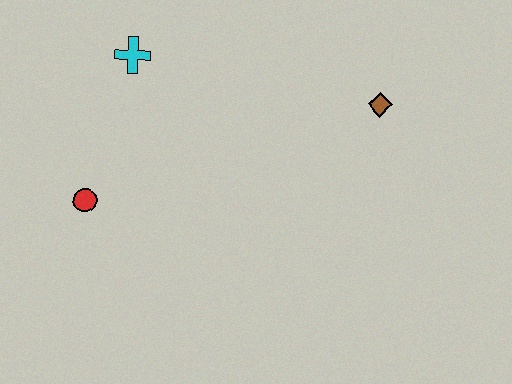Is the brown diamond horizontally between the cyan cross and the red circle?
No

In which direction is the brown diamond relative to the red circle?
The brown diamond is to the right of the red circle.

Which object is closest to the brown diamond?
The cyan cross is closest to the brown diamond.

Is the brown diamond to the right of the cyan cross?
Yes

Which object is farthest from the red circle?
The brown diamond is farthest from the red circle.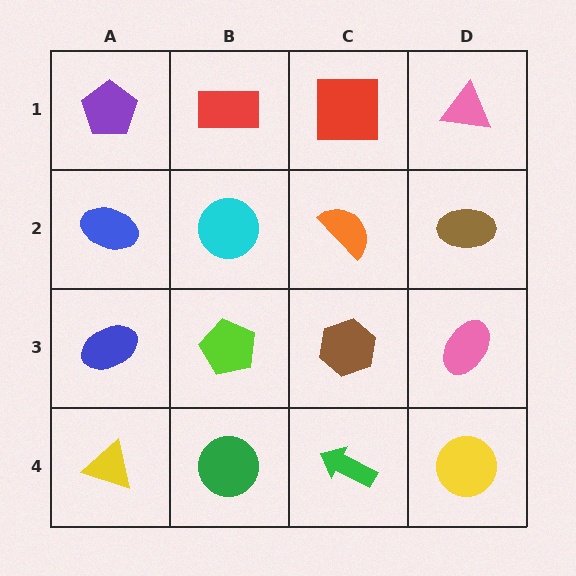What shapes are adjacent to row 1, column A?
A blue ellipse (row 2, column A), a red rectangle (row 1, column B).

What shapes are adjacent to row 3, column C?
An orange semicircle (row 2, column C), a green arrow (row 4, column C), a lime pentagon (row 3, column B), a pink ellipse (row 3, column D).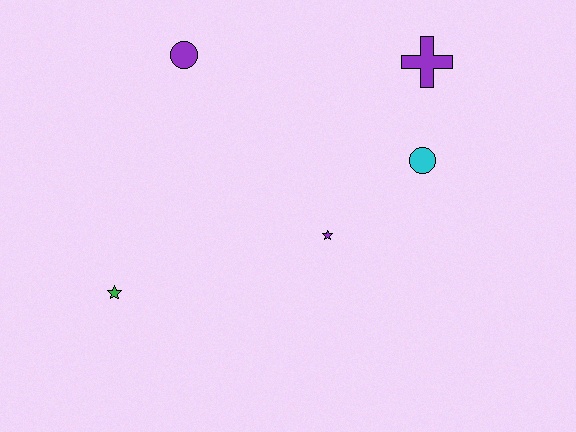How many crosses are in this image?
There is 1 cross.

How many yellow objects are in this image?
There are no yellow objects.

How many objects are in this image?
There are 5 objects.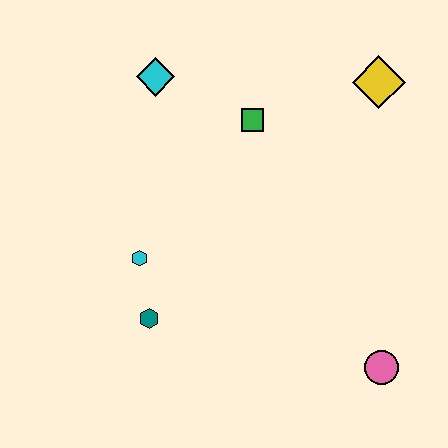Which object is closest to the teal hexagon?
The cyan hexagon is closest to the teal hexagon.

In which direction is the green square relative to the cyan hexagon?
The green square is above the cyan hexagon.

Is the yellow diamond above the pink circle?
Yes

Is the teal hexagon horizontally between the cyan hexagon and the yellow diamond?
Yes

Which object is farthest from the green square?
The pink circle is farthest from the green square.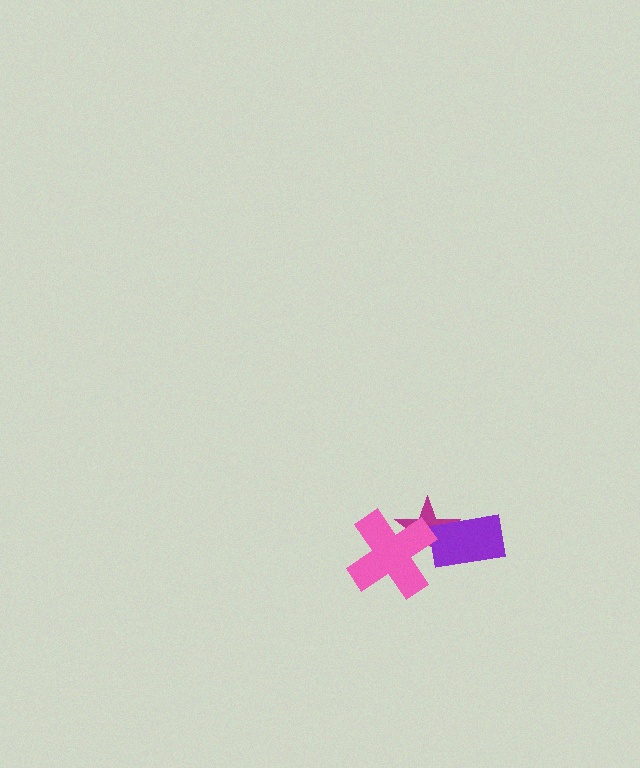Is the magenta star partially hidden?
Yes, it is partially covered by another shape.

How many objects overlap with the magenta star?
2 objects overlap with the magenta star.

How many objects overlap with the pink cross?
1 object overlaps with the pink cross.